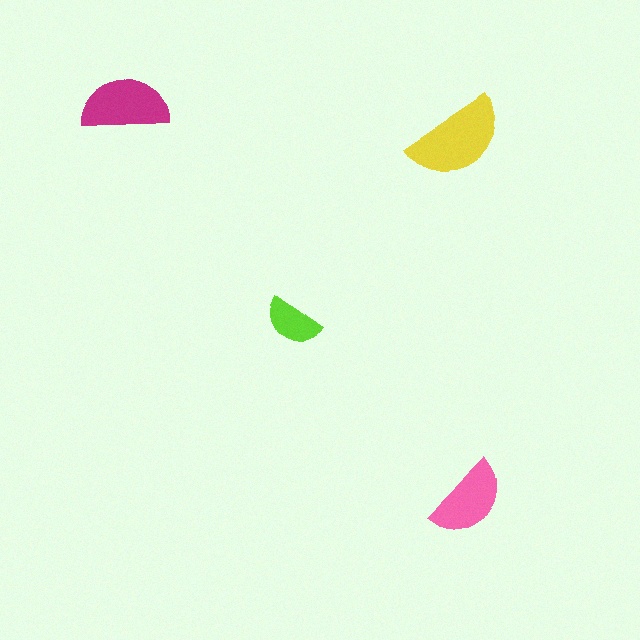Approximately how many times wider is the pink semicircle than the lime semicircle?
About 1.5 times wider.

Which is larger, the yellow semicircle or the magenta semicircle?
The yellow one.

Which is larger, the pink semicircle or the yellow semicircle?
The yellow one.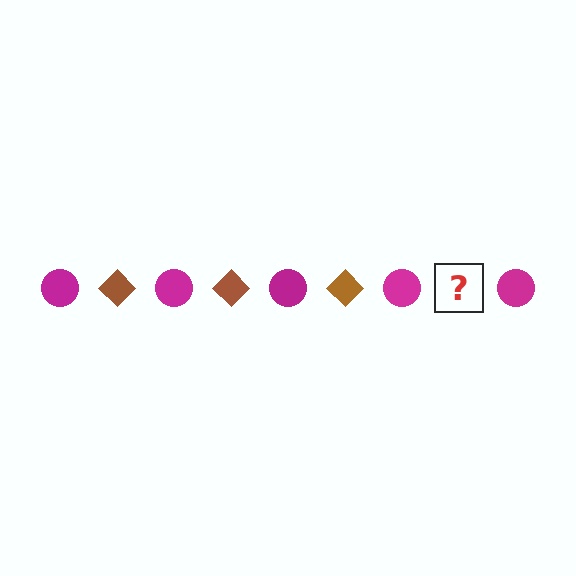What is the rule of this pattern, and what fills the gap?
The rule is that the pattern alternates between magenta circle and brown diamond. The gap should be filled with a brown diamond.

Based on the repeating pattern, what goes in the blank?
The blank should be a brown diamond.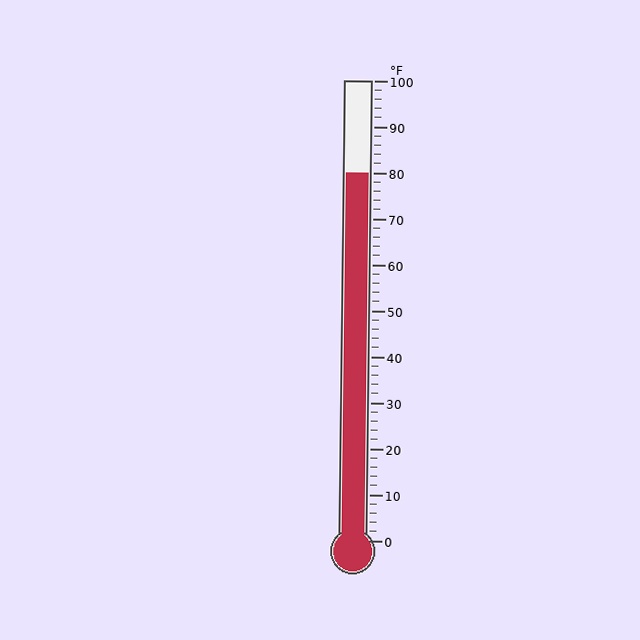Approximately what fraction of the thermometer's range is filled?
The thermometer is filled to approximately 80% of its range.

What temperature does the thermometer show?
The thermometer shows approximately 80°F.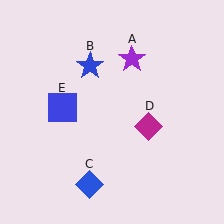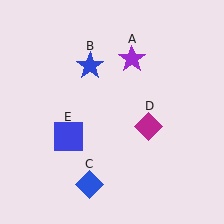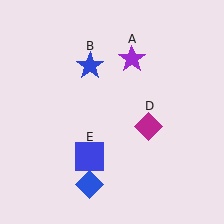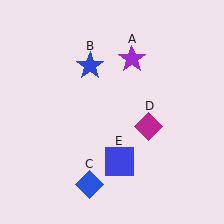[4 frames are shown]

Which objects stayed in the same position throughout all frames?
Purple star (object A) and blue star (object B) and blue diamond (object C) and magenta diamond (object D) remained stationary.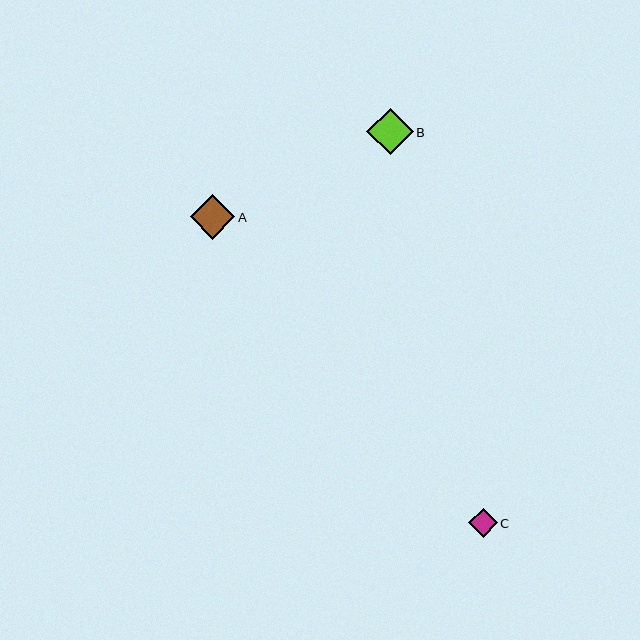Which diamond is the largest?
Diamond B is the largest with a size of approximately 47 pixels.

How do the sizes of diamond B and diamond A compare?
Diamond B and diamond A are approximately the same size.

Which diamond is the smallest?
Diamond C is the smallest with a size of approximately 29 pixels.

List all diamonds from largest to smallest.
From largest to smallest: B, A, C.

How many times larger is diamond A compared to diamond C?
Diamond A is approximately 1.6 times the size of diamond C.